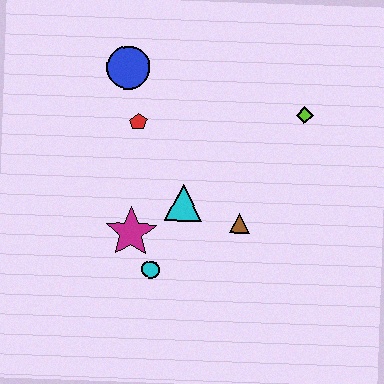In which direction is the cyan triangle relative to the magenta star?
The cyan triangle is to the right of the magenta star.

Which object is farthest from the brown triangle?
The blue circle is farthest from the brown triangle.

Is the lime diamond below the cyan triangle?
No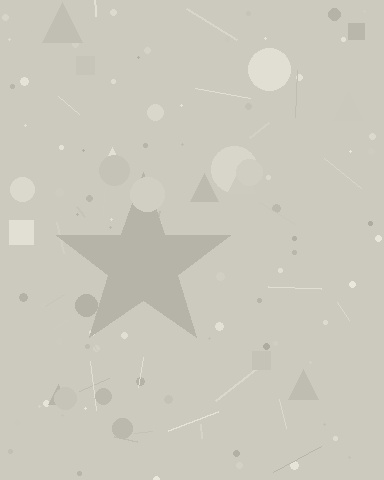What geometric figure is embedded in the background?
A star is embedded in the background.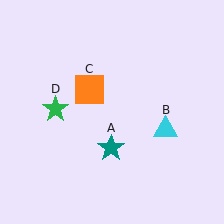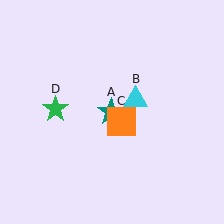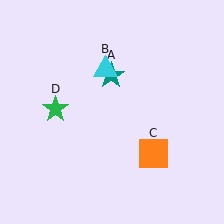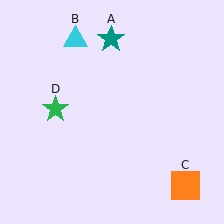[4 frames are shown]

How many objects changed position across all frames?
3 objects changed position: teal star (object A), cyan triangle (object B), orange square (object C).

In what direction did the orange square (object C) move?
The orange square (object C) moved down and to the right.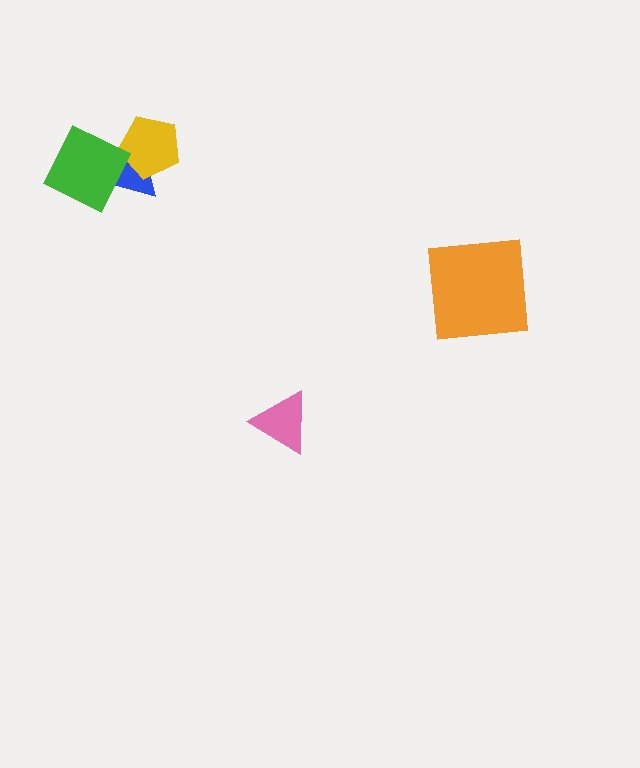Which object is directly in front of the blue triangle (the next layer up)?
The yellow pentagon is directly in front of the blue triangle.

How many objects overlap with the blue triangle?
2 objects overlap with the blue triangle.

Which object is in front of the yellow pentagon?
The green diamond is in front of the yellow pentagon.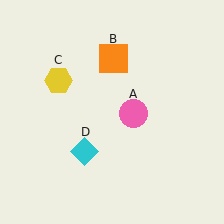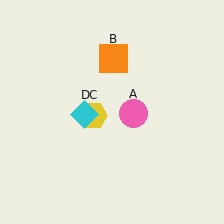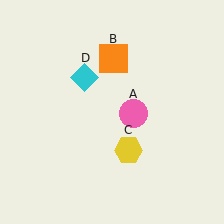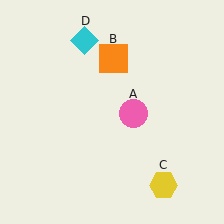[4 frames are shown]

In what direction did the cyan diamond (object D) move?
The cyan diamond (object D) moved up.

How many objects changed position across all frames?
2 objects changed position: yellow hexagon (object C), cyan diamond (object D).